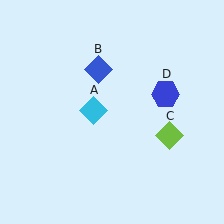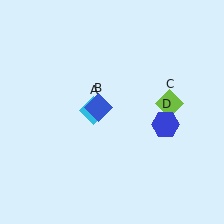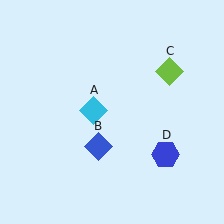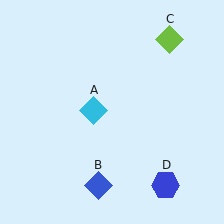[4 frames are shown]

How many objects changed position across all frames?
3 objects changed position: blue diamond (object B), lime diamond (object C), blue hexagon (object D).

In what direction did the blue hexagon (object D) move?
The blue hexagon (object D) moved down.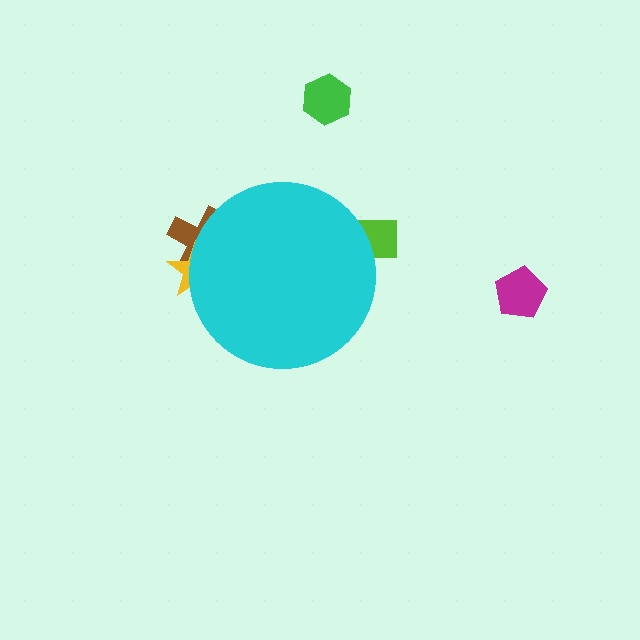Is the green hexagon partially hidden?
No, the green hexagon is fully visible.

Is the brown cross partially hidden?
Yes, the brown cross is partially hidden behind the cyan circle.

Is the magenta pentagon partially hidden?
No, the magenta pentagon is fully visible.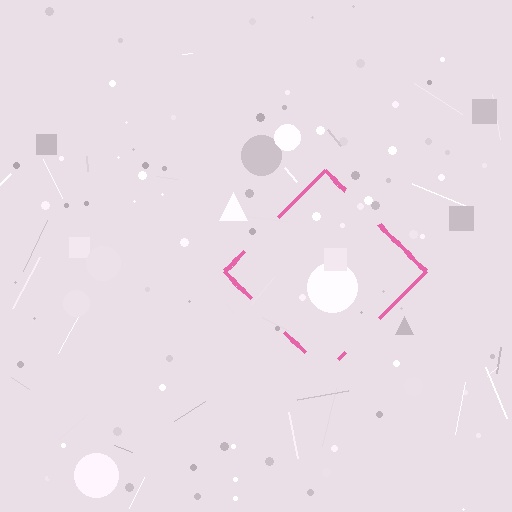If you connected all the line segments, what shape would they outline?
They would outline a diamond.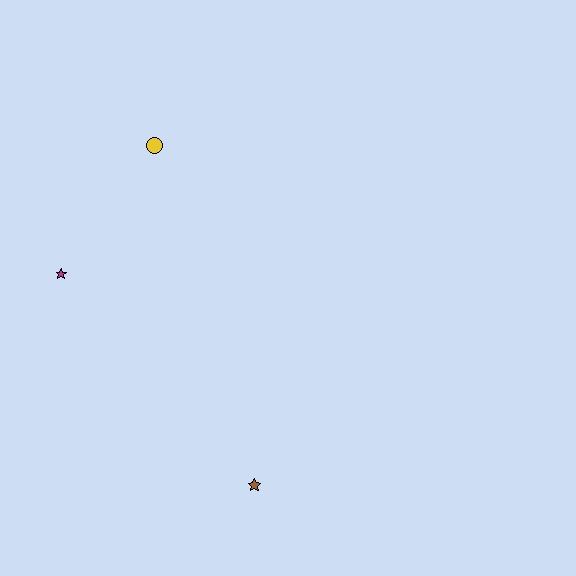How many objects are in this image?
There are 3 objects.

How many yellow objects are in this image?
There is 1 yellow object.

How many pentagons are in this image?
There are no pentagons.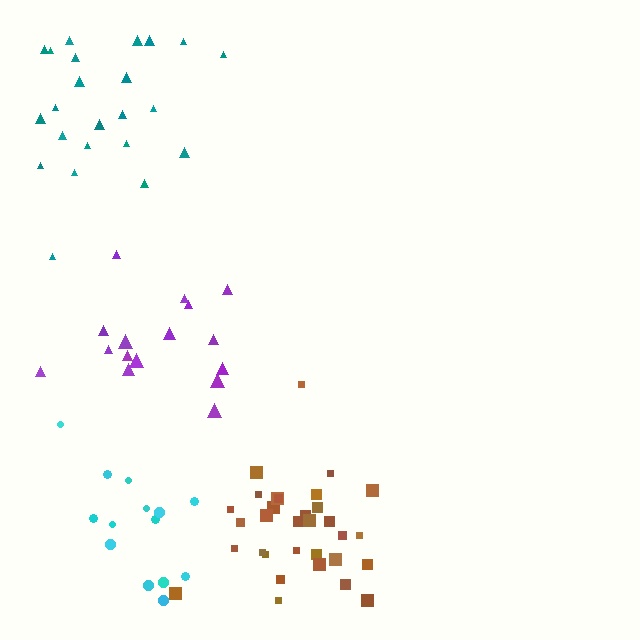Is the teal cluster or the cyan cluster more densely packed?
Cyan.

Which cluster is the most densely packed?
Brown.